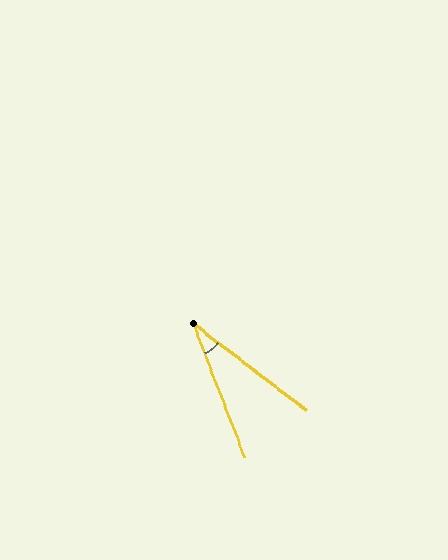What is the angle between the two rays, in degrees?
Approximately 32 degrees.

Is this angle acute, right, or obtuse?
It is acute.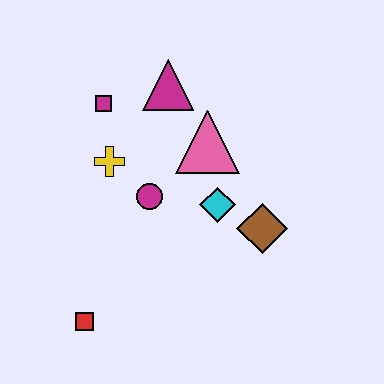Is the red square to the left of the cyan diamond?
Yes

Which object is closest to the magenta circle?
The yellow cross is closest to the magenta circle.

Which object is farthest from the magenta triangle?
The red square is farthest from the magenta triangle.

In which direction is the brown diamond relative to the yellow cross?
The brown diamond is to the right of the yellow cross.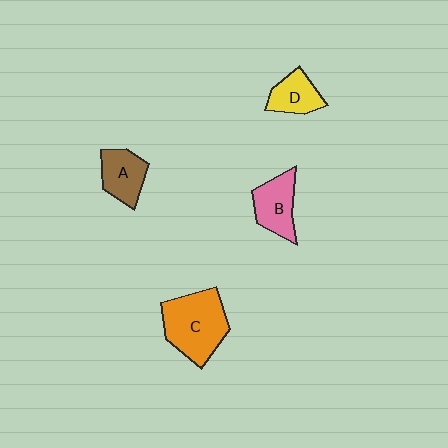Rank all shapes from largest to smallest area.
From largest to smallest: C (orange), B (pink), A (brown), D (yellow).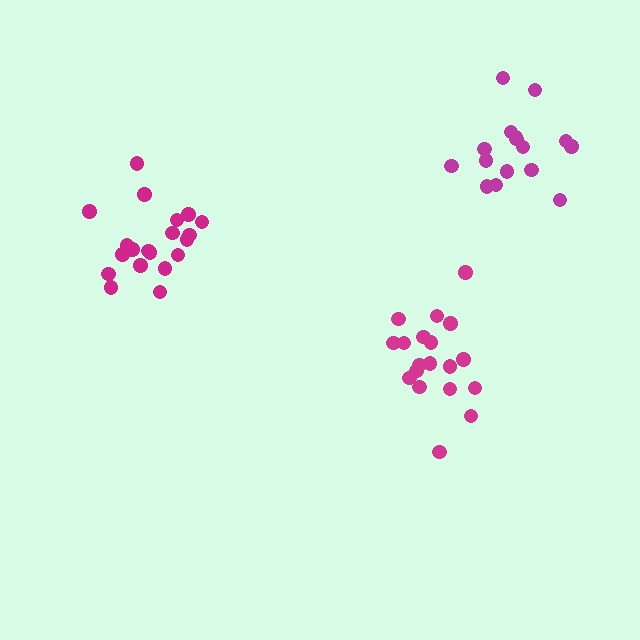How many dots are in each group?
Group 1: 19 dots, Group 2: 16 dots, Group 3: 20 dots (55 total).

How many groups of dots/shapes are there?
There are 3 groups.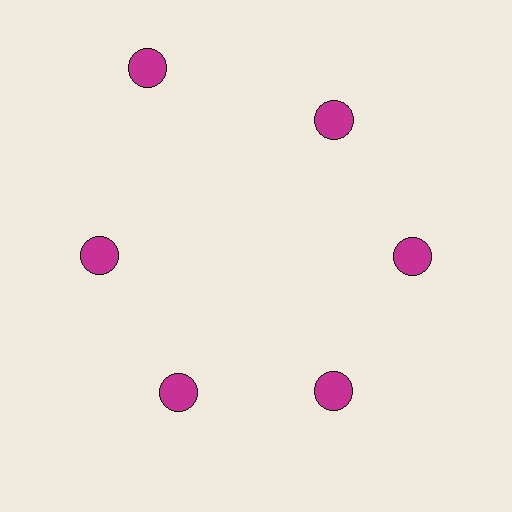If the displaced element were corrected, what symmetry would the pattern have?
It would have 6-fold rotational symmetry — the pattern would map onto itself every 60 degrees.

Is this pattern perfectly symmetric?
No. The 6 magenta circles are arranged in a ring, but one element near the 11 o'clock position is pushed outward from the center, breaking the 6-fold rotational symmetry.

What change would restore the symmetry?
The symmetry would be restored by moving it inward, back onto the ring so that all 6 circles sit at equal angles and equal distance from the center.